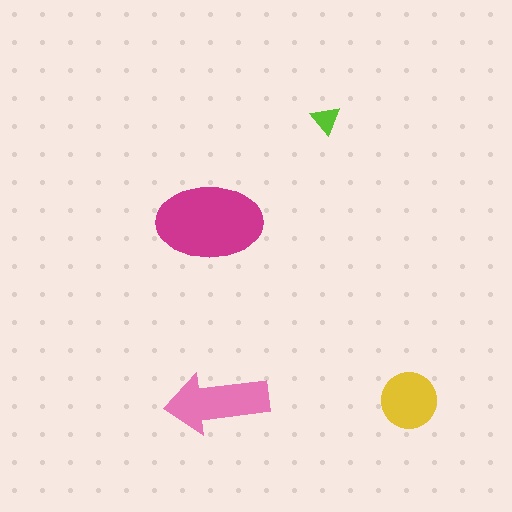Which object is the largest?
The magenta ellipse.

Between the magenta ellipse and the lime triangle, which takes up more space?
The magenta ellipse.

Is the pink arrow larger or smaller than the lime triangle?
Larger.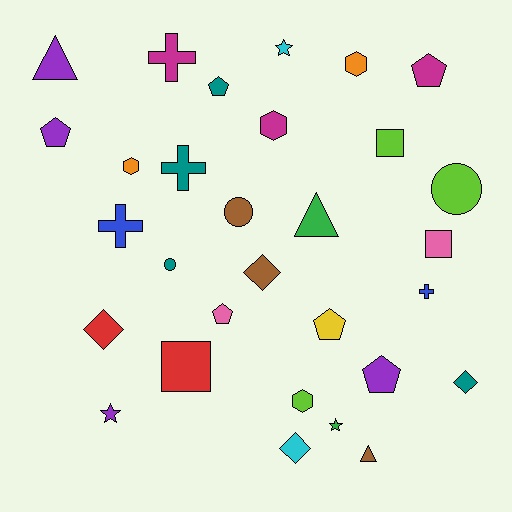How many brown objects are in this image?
There are 3 brown objects.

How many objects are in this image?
There are 30 objects.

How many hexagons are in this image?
There are 4 hexagons.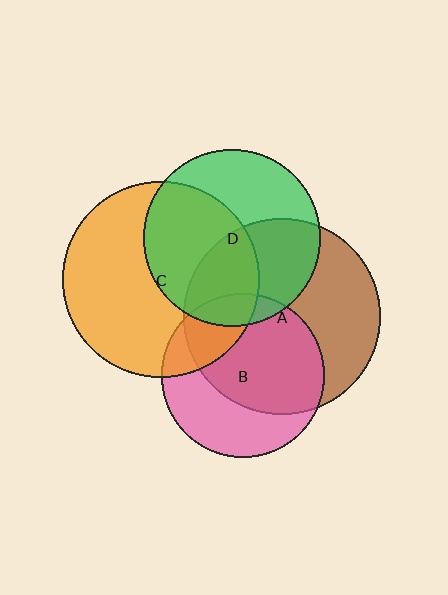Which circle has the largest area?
Circle C (orange).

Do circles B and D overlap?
Yes.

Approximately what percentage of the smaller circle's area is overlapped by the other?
Approximately 10%.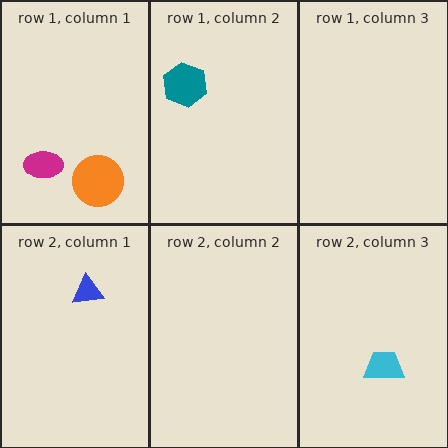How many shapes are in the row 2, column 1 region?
1.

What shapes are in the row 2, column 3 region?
The cyan trapezoid.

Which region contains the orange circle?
The row 1, column 1 region.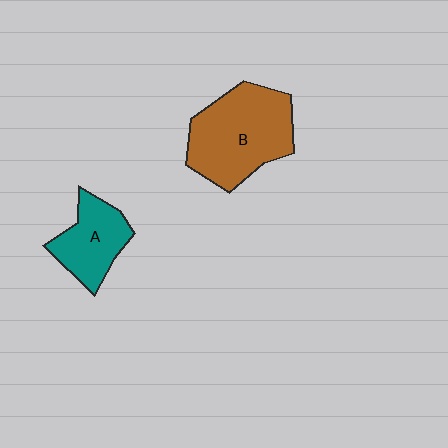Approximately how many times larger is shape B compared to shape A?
Approximately 1.7 times.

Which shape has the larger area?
Shape B (brown).